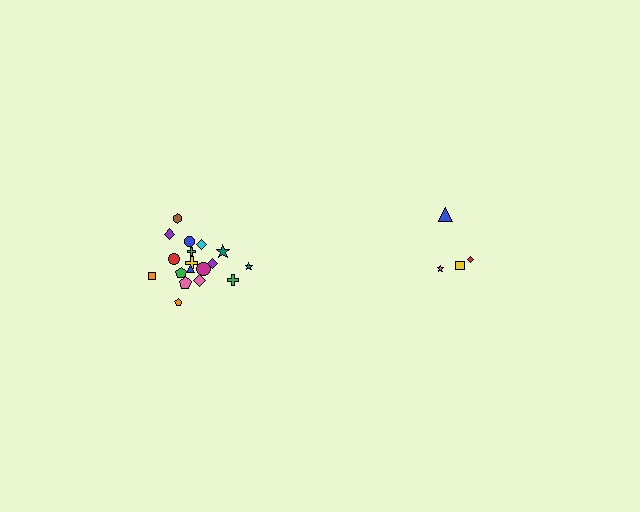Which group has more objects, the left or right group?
The left group.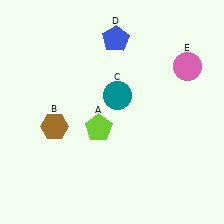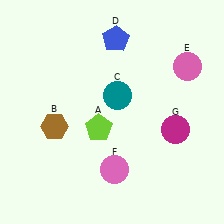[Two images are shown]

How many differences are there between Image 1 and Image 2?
There are 2 differences between the two images.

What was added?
A pink circle (F), a magenta circle (G) were added in Image 2.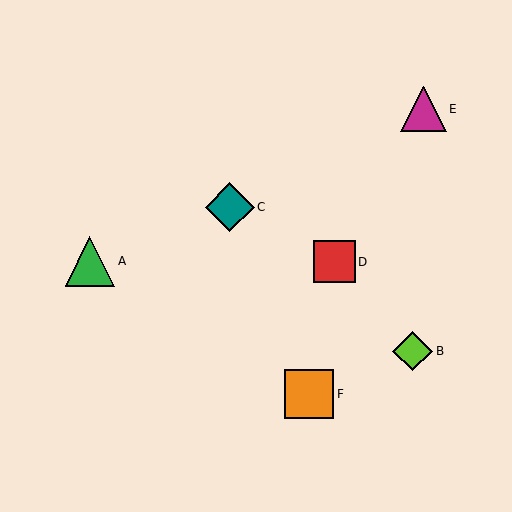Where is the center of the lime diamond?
The center of the lime diamond is at (413, 351).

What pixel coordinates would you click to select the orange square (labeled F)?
Click at (309, 394) to select the orange square F.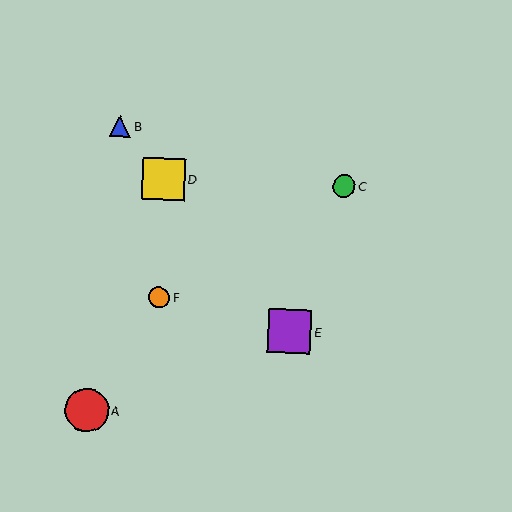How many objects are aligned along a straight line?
3 objects (B, D, E) are aligned along a straight line.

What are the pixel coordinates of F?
Object F is at (159, 297).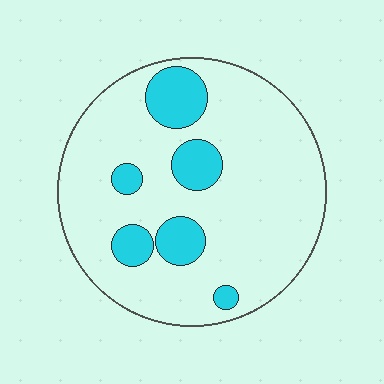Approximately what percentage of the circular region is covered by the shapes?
Approximately 15%.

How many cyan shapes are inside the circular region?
6.